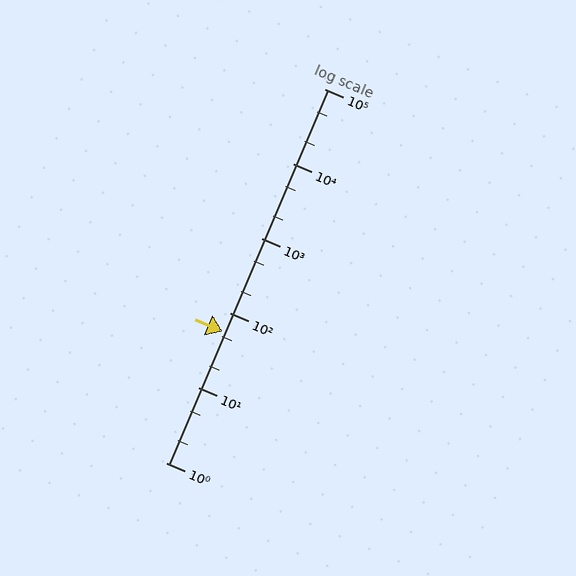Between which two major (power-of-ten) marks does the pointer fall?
The pointer is between 10 and 100.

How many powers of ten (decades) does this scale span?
The scale spans 5 decades, from 1 to 100000.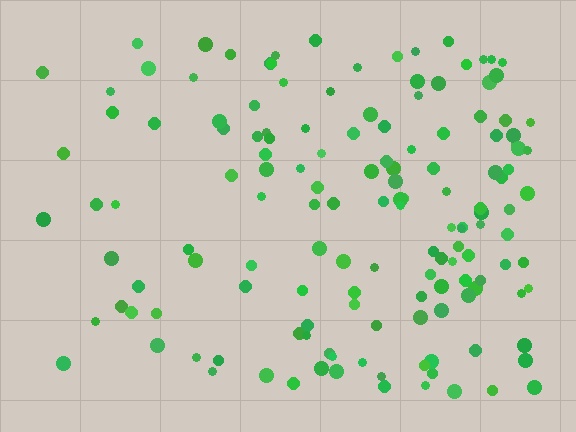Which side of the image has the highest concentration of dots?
The right.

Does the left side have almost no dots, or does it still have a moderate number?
Still a moderate number, just noticeably fewer than the right.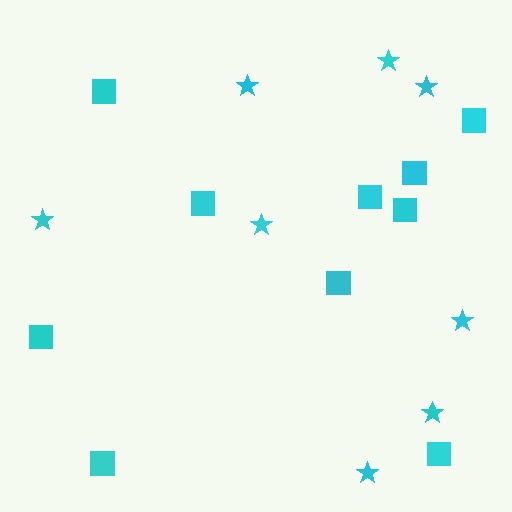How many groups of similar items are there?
There are 2 groups: one group of squares (10) and one group of stars (8).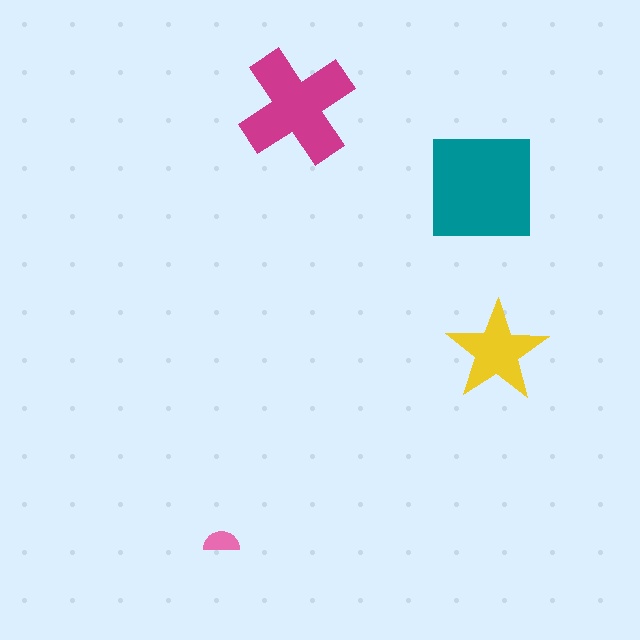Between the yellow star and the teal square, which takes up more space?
The teal square.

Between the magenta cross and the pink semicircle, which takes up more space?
The magenta cross.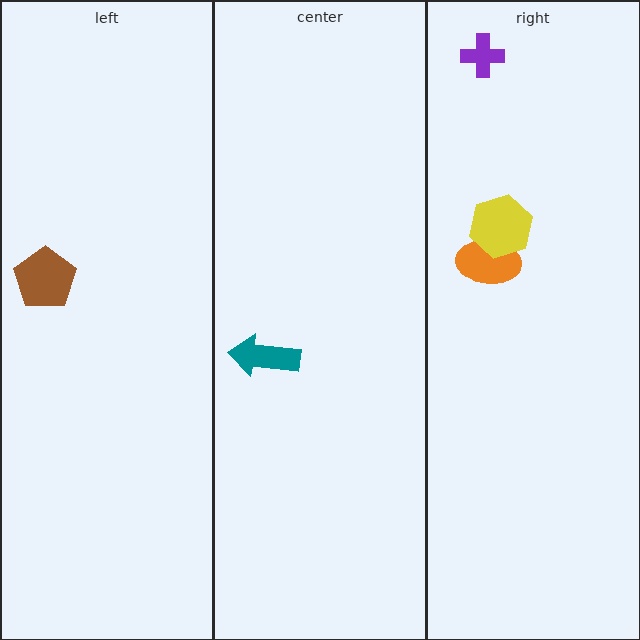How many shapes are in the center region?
1.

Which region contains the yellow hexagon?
The right region.